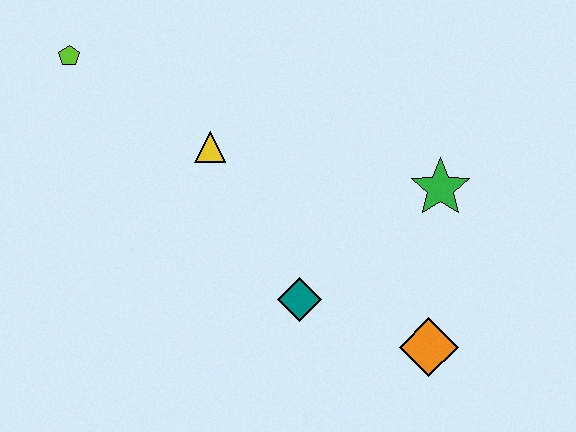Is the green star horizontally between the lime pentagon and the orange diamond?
No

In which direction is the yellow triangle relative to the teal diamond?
The yellow triangle is above the teal diamond.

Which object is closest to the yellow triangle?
The lime pentagon is closest to the yellow triangle.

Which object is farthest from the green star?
The lime pentagon is farthest from the green star.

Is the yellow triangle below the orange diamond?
No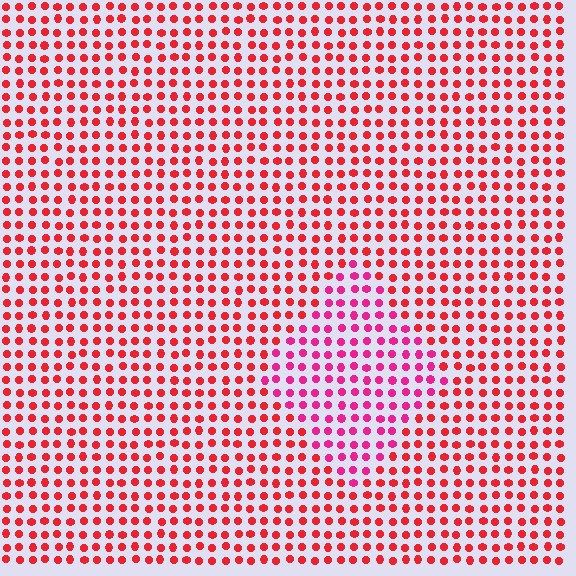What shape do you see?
I see a diamond.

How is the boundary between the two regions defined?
The boundary is defined purely by a slight shift in hue (about 30 degrees). Spacing, size, and orientation are identical on both sides.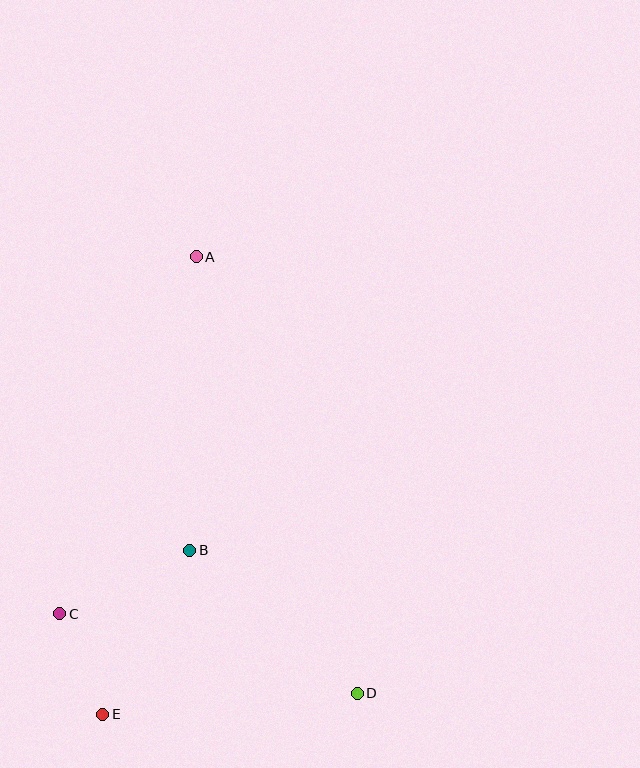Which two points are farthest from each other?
Points A and E are farthest from each other.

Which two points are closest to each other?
Points C and E are closest to each other.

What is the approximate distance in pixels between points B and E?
The distance between B and E is approximately 186 pixels.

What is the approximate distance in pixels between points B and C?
The distance between B and C is approximately 145 pixels.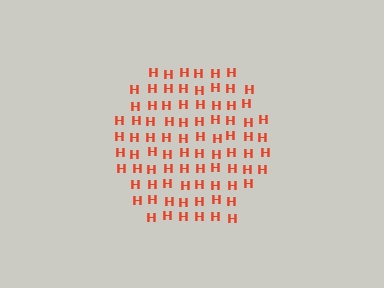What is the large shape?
The large shape is a hexagon.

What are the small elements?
The small elements are letter H's.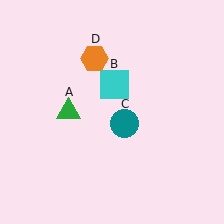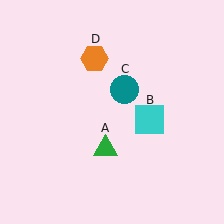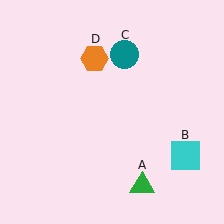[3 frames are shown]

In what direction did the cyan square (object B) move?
The cyan square (object B) moved down and to the right.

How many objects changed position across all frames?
3 objects changed position: green triangle (object A), cyan square (object B), teal circle (object C).